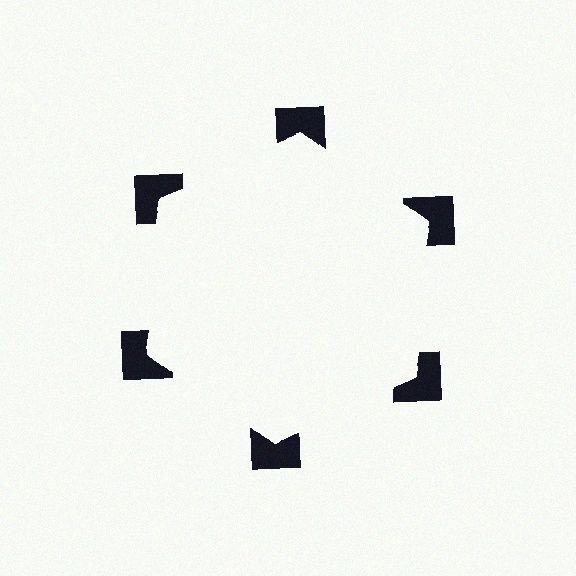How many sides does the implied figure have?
6 sides.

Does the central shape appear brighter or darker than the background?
It typically appears slightly brighter than the background, even though no actual brightness change is drawn.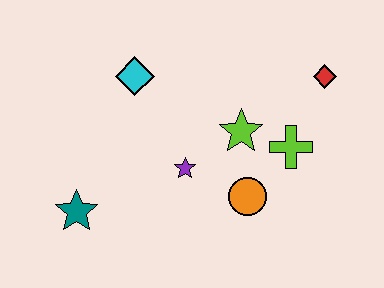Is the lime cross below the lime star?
Yes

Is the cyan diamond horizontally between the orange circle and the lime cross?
No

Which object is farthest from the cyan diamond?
The red diamond is farthest from the cyan diamond.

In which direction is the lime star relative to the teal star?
The lime star is to the right of the teal star.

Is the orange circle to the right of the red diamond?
No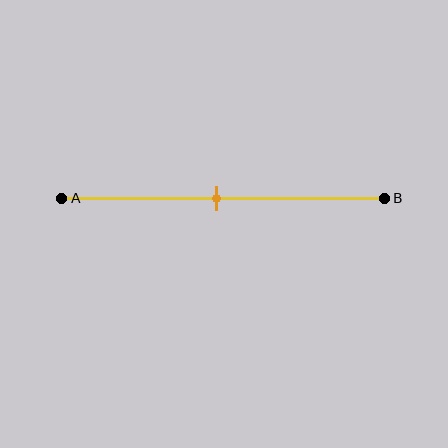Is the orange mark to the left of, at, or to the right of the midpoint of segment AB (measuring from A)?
The orange mark is approximately at the midpoint of segment AB.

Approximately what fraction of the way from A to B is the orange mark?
The orange mark is approximately 50% of the way from A to B.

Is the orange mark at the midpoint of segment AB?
Yes, the mark is approximately at the midpoint.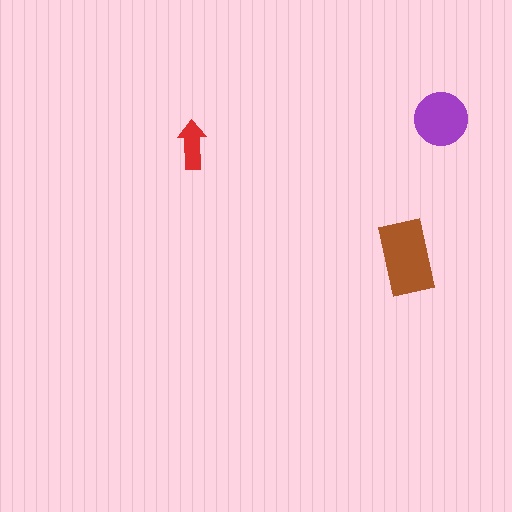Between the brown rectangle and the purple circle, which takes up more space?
The brown rectangle.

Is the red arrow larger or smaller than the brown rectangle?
Smaller.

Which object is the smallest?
The red arrow.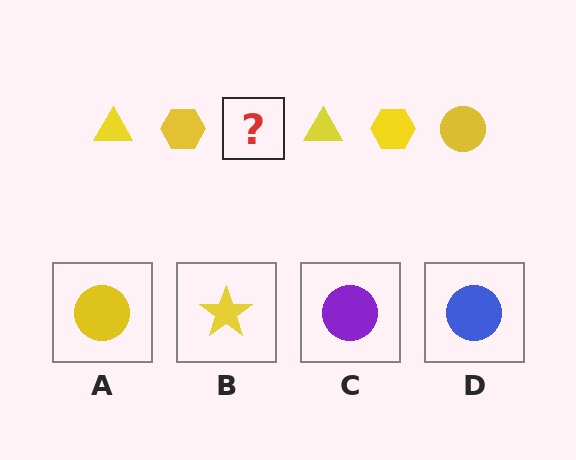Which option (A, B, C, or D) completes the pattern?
A.